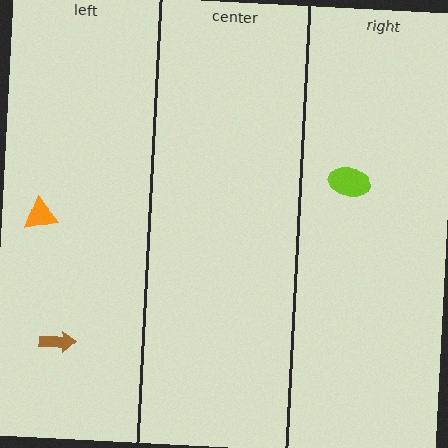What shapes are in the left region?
The brown arrow, the orange triangle.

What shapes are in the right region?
The lime ellipse.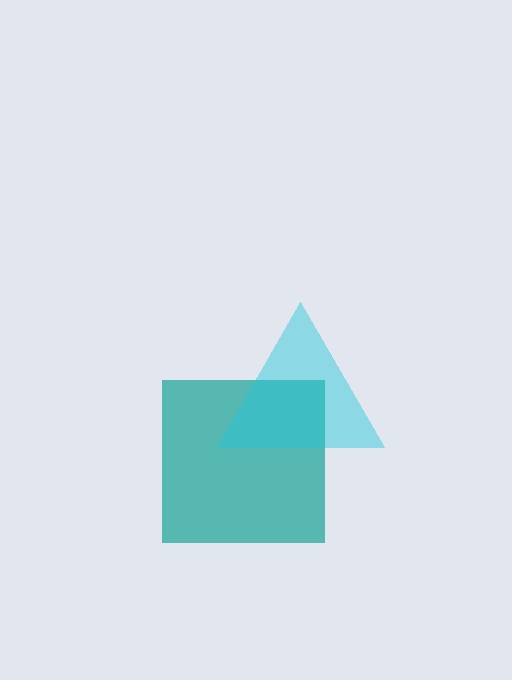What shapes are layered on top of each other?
The layered shapes are: a teal square, a cyan triangle.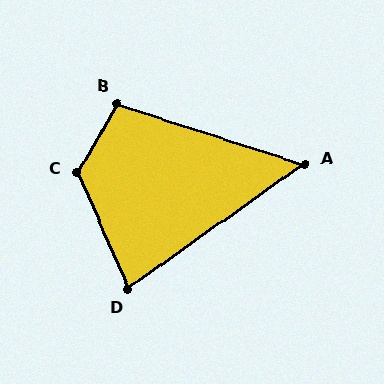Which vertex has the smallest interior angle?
A, at approximately 53 degrees.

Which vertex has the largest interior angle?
C, at approximately 127 degrees.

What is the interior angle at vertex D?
Approximately 78 degrees (acute).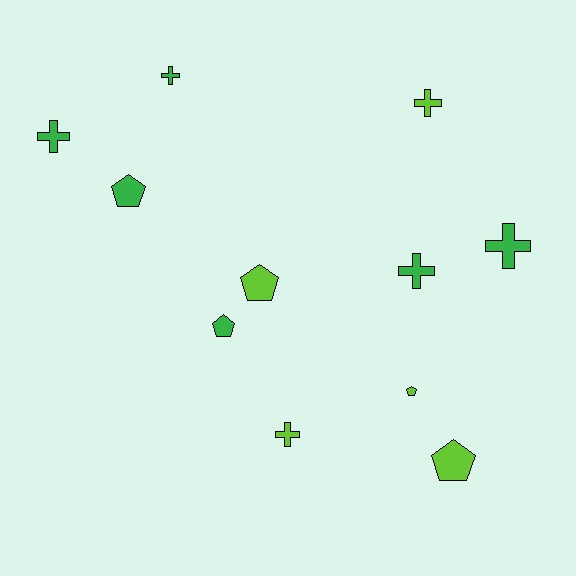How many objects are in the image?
There are 11 objects.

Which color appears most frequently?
Green, with 6 objects.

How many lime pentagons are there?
There are 3 lime pentagons.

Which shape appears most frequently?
Cross, with 6 objects.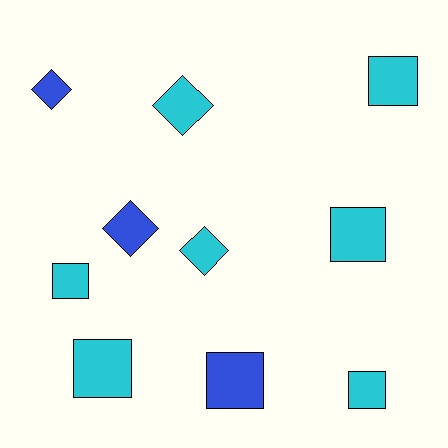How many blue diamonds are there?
There are 2 blue diamonds.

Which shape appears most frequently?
Square, with 6 objects.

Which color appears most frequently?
Cyan, with 7 objects.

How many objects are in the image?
There are 10 objects.